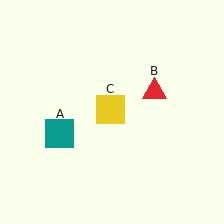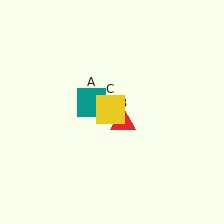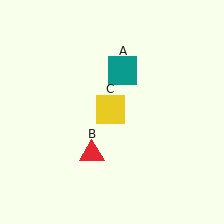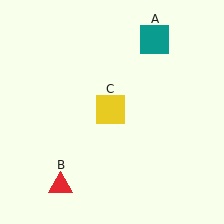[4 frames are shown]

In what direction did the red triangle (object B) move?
The red triangle (object B) moved down and to the left.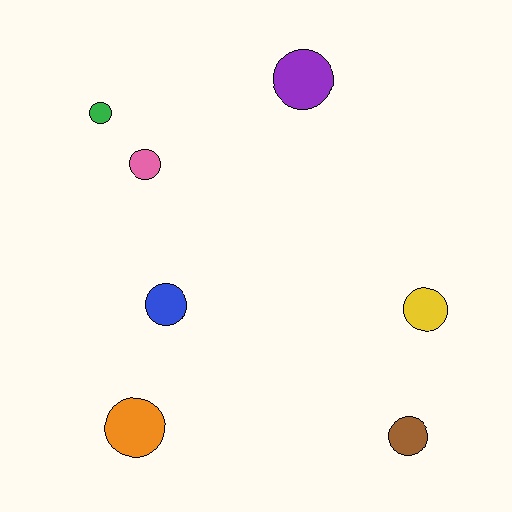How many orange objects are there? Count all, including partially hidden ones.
There is 1 orange object.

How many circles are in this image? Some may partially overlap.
There are 7 circles.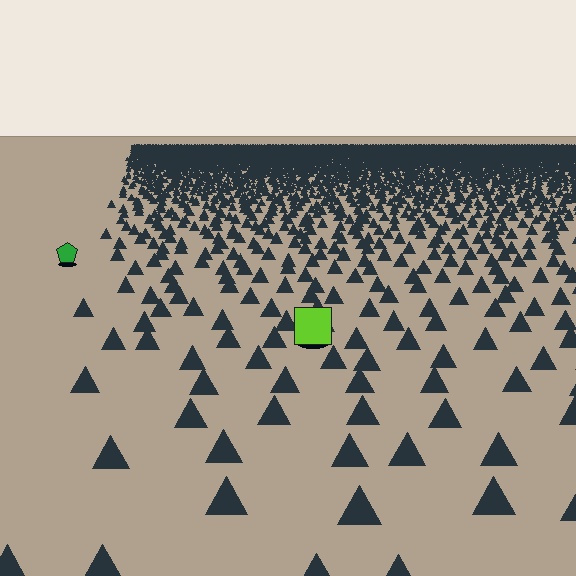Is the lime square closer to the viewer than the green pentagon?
Yes. The lime square is closer — you can tell from the texture gradient: the ground texture is coarser near it.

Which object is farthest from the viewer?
The green pentagon is farthest from the viewer. It appears smaller and the ground texture around it is denser.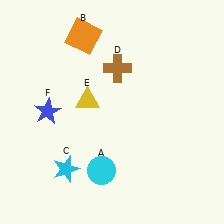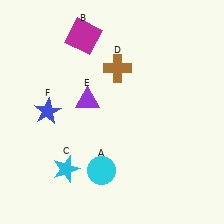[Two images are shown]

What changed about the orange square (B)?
In Image 1, B is orange. In Image 2, it changed to magenta.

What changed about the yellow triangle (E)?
In Image 1, E is yellow. In Image 2, it changed to purple.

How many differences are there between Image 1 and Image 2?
There are 2 differences between the two images.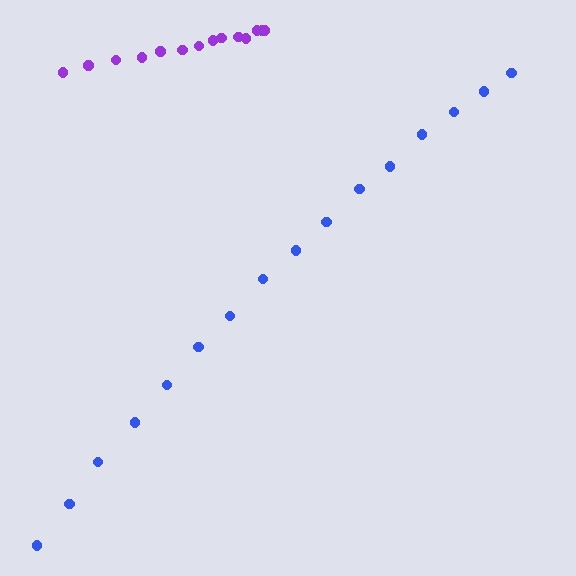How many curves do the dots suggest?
There are 2 distinct paths.